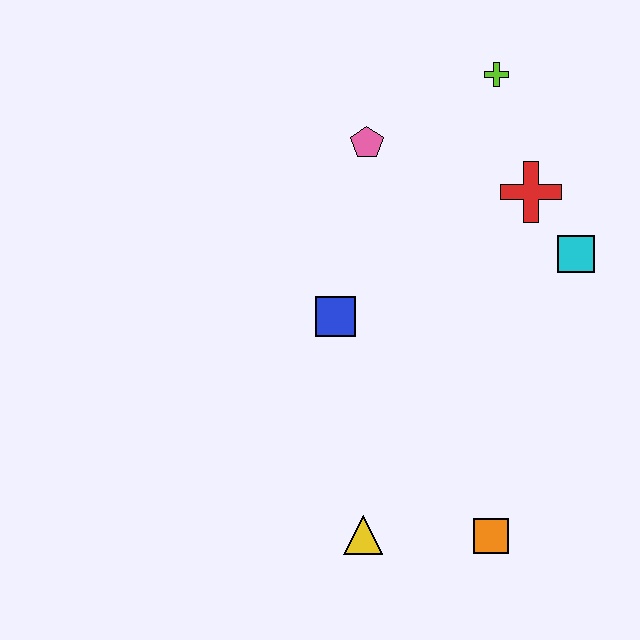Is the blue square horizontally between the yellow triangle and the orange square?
No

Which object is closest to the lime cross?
The red cross is closest to the lime cross.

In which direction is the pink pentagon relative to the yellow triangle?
The pink pentagon is above the yellow triangle.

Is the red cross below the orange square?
No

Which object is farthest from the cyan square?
The yellow triangle is farthest from the cyan square.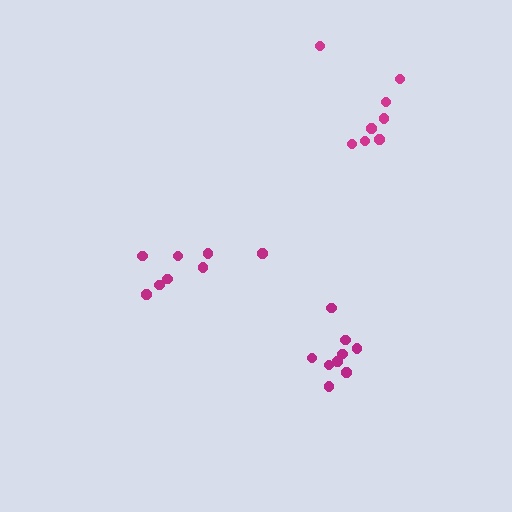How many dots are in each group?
Group 1: 8 dots, Group 2: 9 dots, Group 3: 8 dots (25 total).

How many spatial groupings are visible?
There are 3 spatial groupings.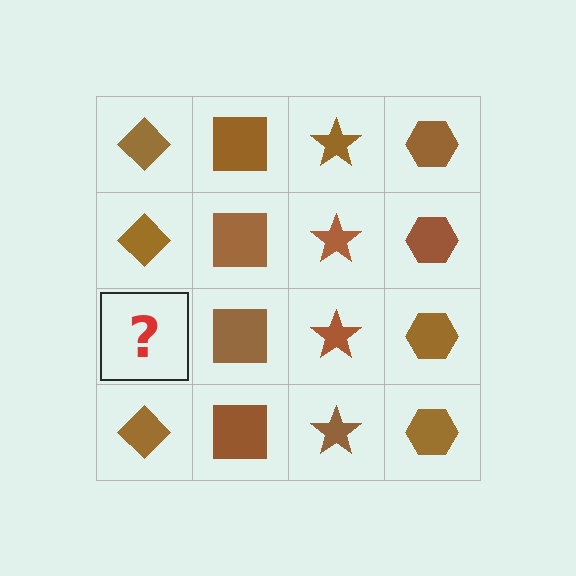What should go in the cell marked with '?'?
The missing cell should contain a brown diamond.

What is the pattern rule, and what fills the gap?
The rule is that each column has a consistent shape. The gap should be filled with a brown diamond.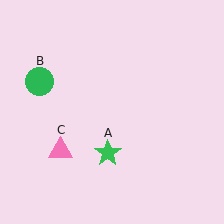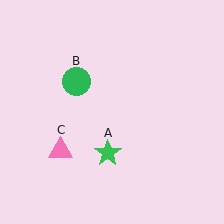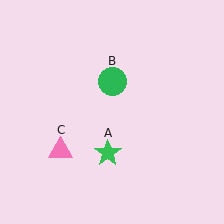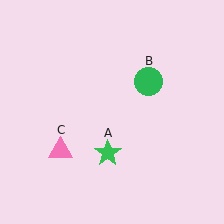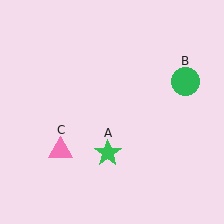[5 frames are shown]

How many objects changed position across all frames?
1 object changed position: green circle (object B).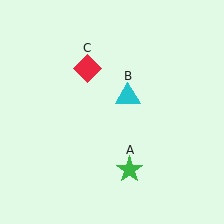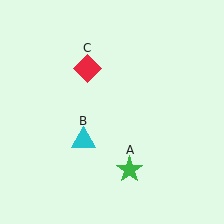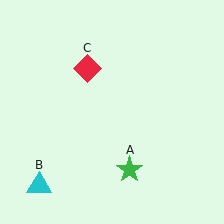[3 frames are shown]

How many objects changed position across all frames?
1 object changed position: cyan triangle (object B).